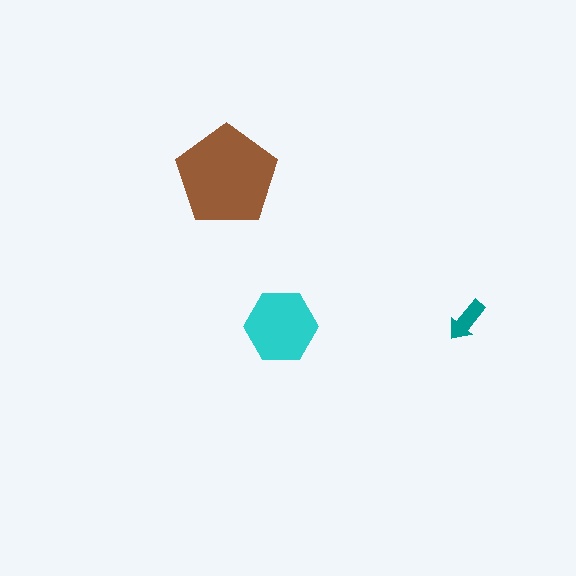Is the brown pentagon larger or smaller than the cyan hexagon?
Larger.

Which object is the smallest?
The teal arrow.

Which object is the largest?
The brown pentagon.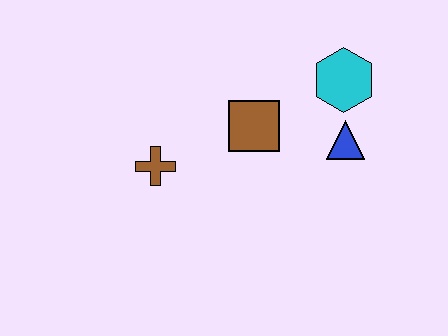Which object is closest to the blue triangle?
The cyan hexagon is closest to the blue triangle.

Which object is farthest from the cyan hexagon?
The brown cross is farthest from the cyan hexagon.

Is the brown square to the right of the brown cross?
Yes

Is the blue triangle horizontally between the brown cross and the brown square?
No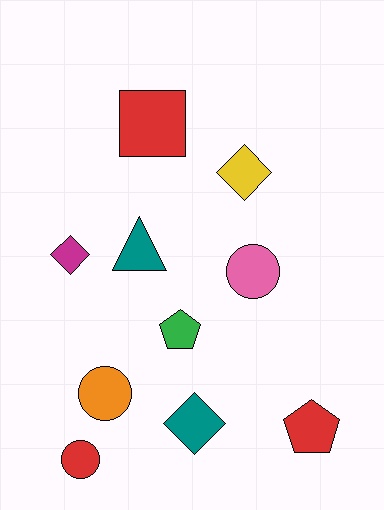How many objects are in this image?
There are 10 objects.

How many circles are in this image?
There are 3 circles.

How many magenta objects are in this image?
There is 1 magenta object.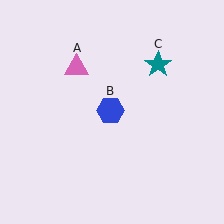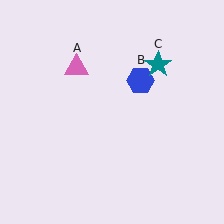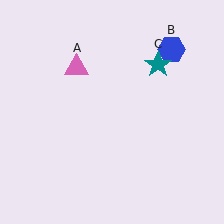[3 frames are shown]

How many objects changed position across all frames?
1 object changed position: blue hexagon (object B).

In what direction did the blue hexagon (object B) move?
The blue hexagon (object B) moved up and to the right.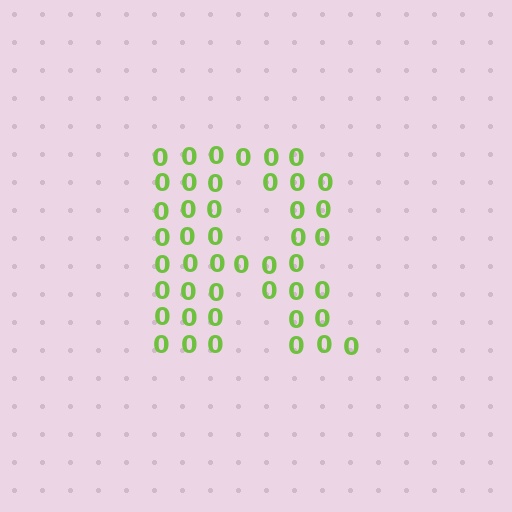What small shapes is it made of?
It is made of small digit 0's.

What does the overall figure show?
The overall figure shows the letter R.